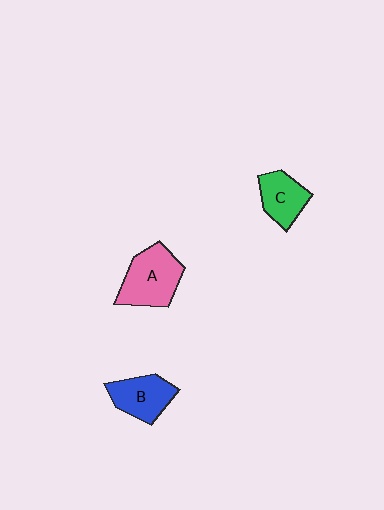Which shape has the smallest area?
Shape C (green).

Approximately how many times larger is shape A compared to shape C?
Approximately 1.5 times.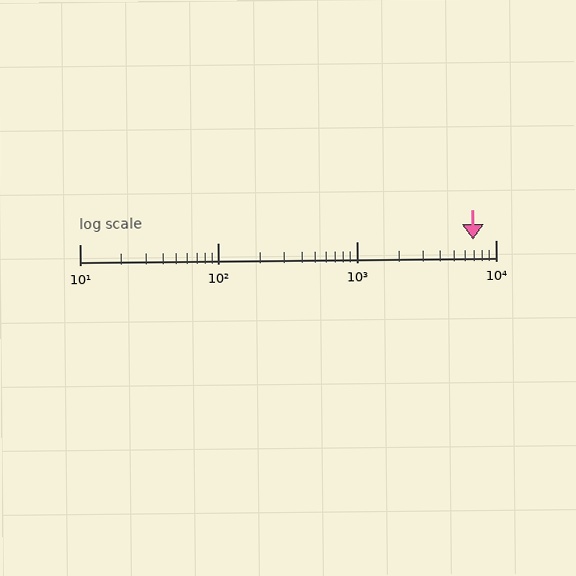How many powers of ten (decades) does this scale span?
The scale spans 3 decades, from 10 to 10000.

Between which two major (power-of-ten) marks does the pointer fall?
The pointer is between 1000 and 10000.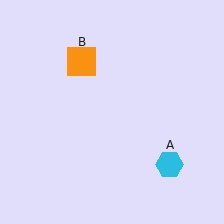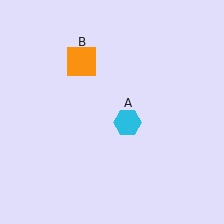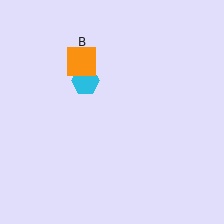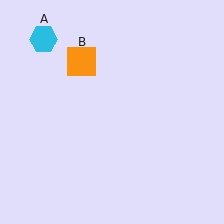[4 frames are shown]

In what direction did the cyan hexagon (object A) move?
The cyan hexagon (object A) moved up and to the left.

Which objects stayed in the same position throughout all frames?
Orange square (object B) remained stationary.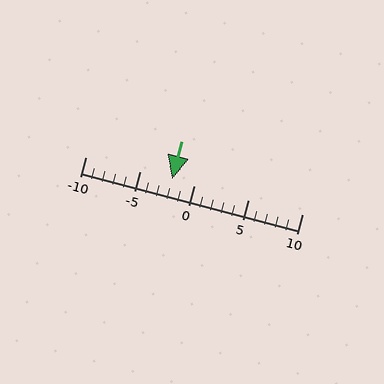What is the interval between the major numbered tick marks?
The major tick marks are spaced 5 units apart.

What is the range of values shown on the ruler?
The ruler shows values from -10 to 10.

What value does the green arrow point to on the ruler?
The green arrow points to approximately -2.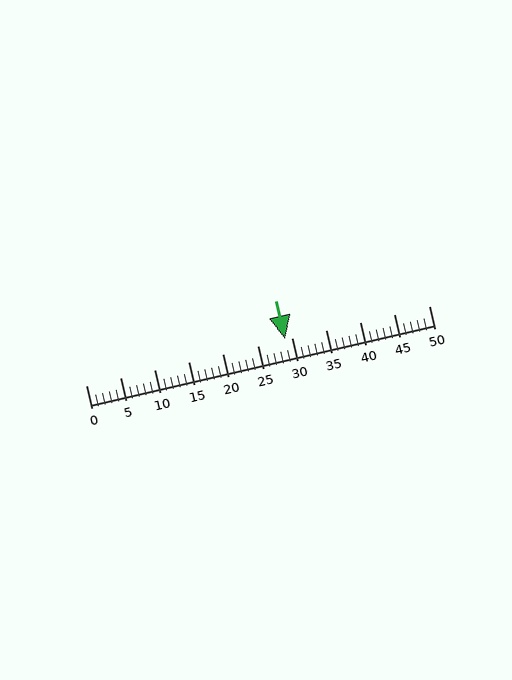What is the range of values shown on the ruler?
The ruler shows values from 0 to 50.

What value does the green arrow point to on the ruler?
The green arrow points to approximately 29.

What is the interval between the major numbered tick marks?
The major tick marks are spaced 5 units apart.